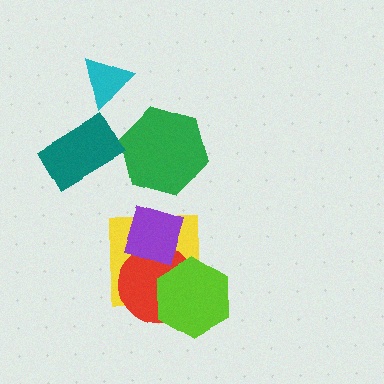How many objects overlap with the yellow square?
3 objects overlap with the yellow square.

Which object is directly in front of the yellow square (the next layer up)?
The red circle is directly in front of the yellow square.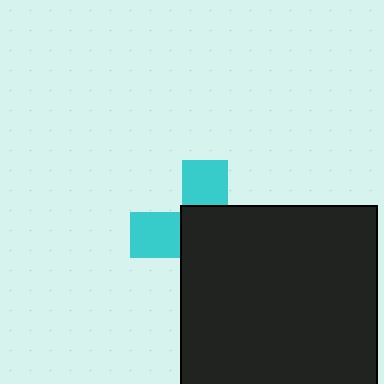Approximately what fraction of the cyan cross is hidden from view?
Roughly 62% of the cyan cross is hidden behind the black rectangle.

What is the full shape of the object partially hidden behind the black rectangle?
The partially hidden object is a cyan cross.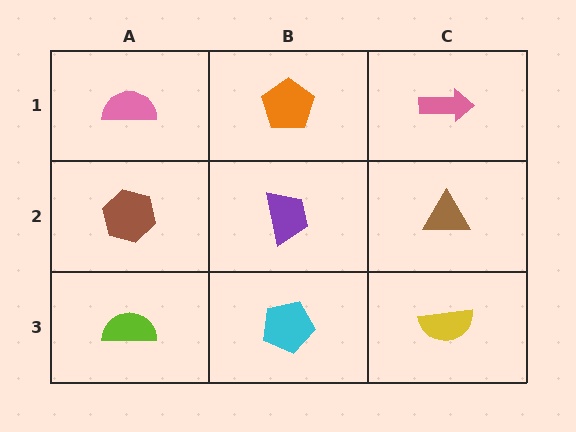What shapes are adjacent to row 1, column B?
A purple trapezoid (row 2, column B), a pink semicircle (row 1, column A), a pink arrow (row 1, column C).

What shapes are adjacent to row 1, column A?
A brown hexagon (row 2, column A), an orange pentagon (row 1, column B).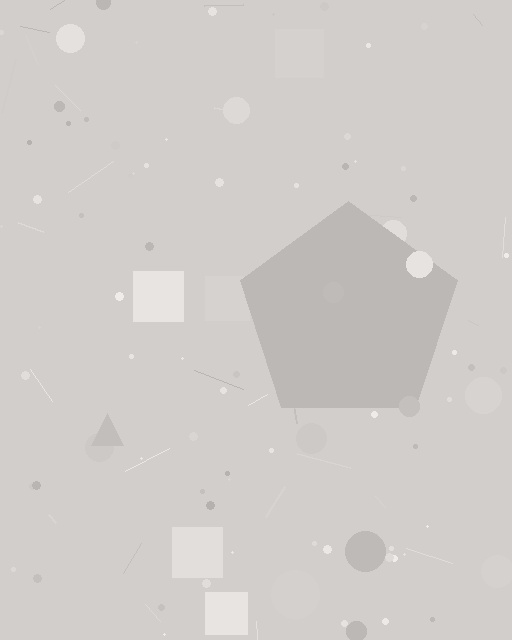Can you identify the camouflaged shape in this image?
The camouflaged shape is a pentagon.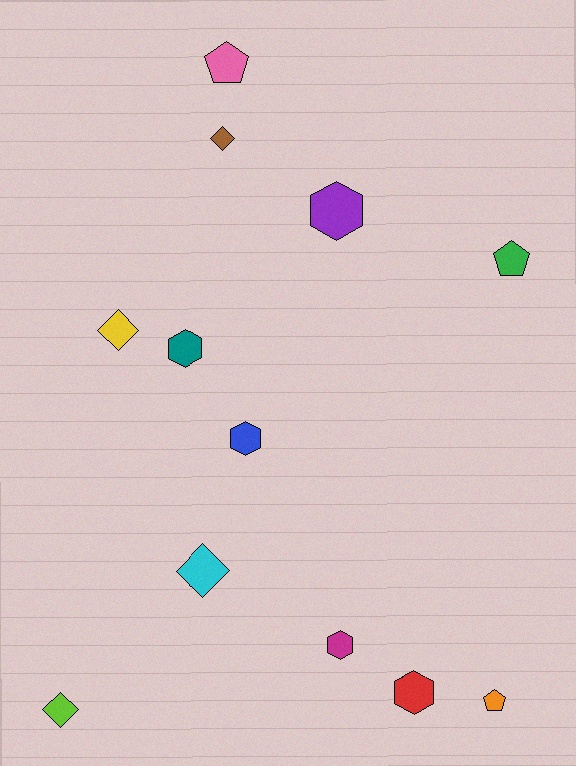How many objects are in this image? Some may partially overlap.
There are 12 objects.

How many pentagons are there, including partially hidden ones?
There are 3 pentagons.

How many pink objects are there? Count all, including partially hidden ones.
There is 1 pink object.